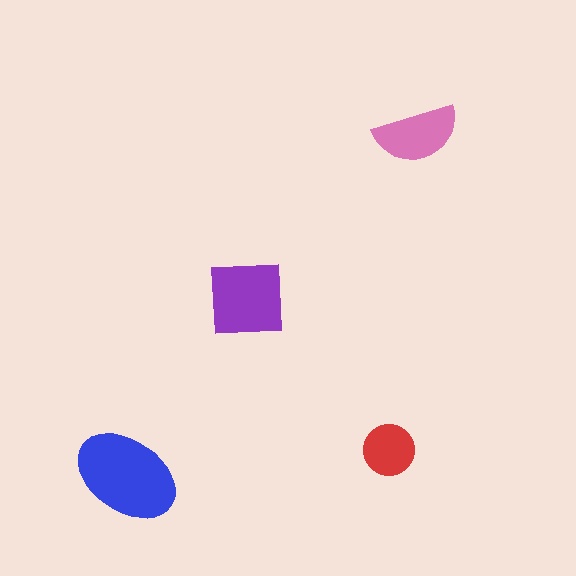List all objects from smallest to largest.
The red circle, the pink semicircle, the purple square, the blue ellipse.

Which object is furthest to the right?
The pink semicircle is rightmost.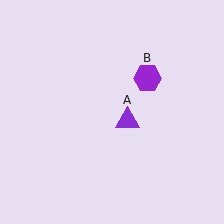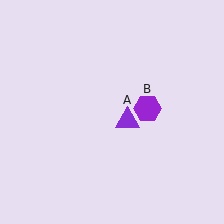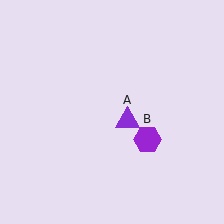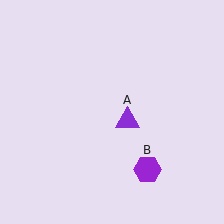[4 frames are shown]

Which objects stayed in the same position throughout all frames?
Purple triangle (object A) remained stationary.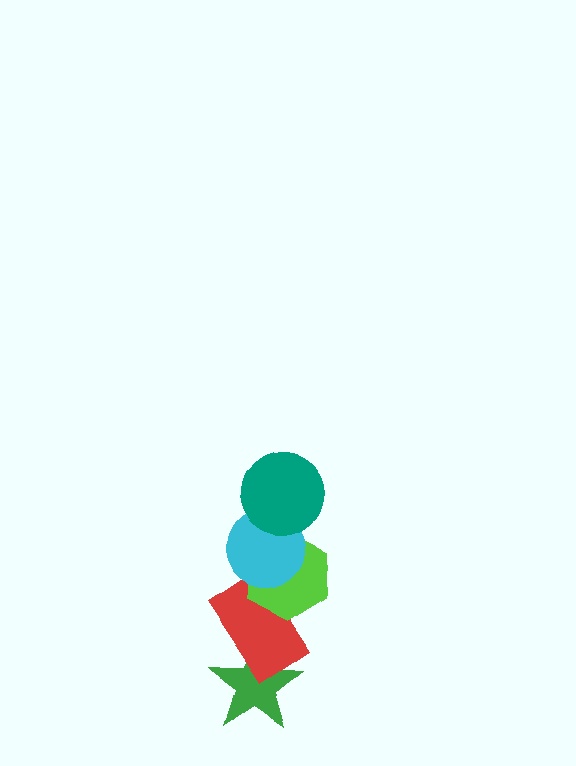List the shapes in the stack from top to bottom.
From top to bottom: the teal circle, the cyan circle, the lime hexagon, the red rectangle, the green star.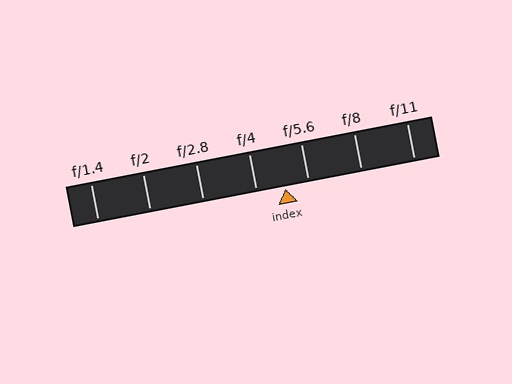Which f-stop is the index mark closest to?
The index mark is closest to f/5.6.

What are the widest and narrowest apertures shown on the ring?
The widest aperture shown is f/1.4 and the narrowest is f/11.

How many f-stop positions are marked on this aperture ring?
There are 7 f-stop positions marked.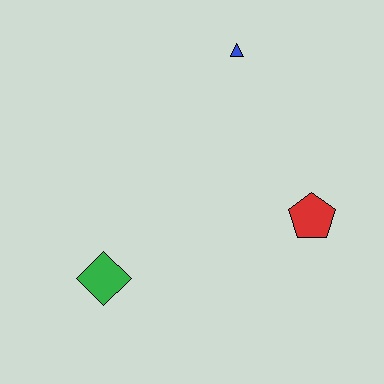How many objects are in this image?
There are 3 objects.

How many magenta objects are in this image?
There are no magenta objects.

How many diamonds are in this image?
There is 1 diamond.